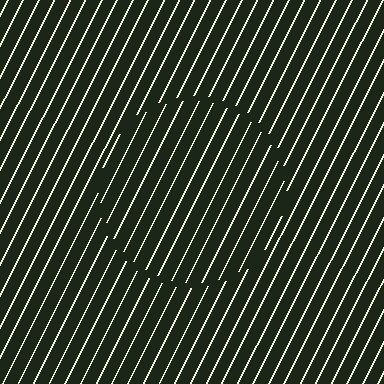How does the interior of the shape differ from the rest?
The interior of the shape contains the same grating, shifted by half a period — the contour is defined by the phase discontinuity where line-ends from the inner and outer gratings abut.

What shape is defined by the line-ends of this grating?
An illusory circle. The interior of the shape contains the same grating, shifted by half a period — the contour is defined by the phase discontinuity where line-ends from the inner and outer gratings abut.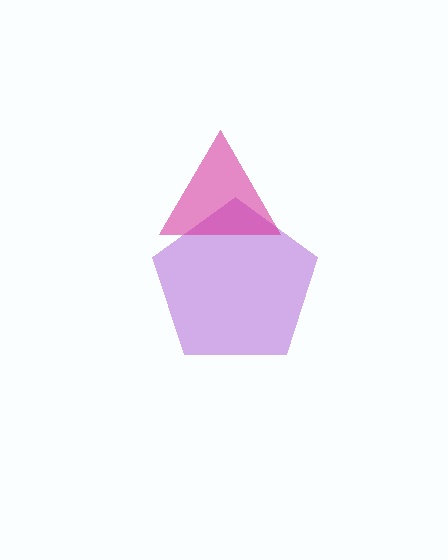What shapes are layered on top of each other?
The layered shapes are: a purple pentagon, a magenta triangle.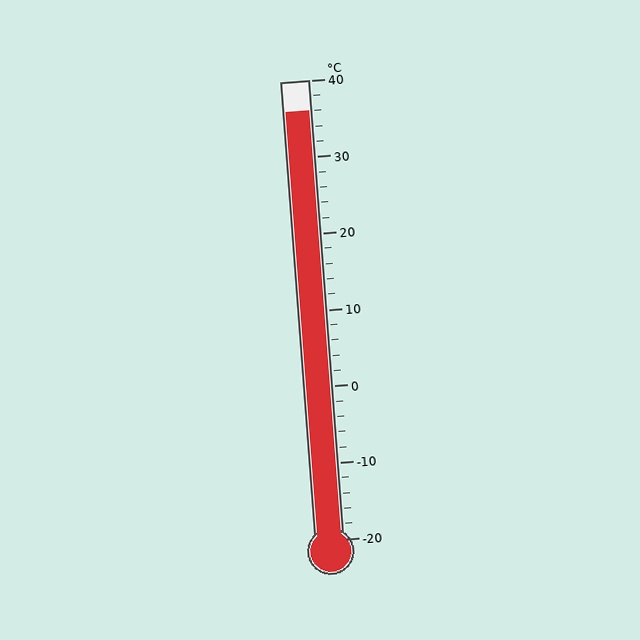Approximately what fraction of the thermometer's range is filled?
The thermometer is filled to approximately 95% of its range.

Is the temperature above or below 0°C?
The temperature is above 0°C.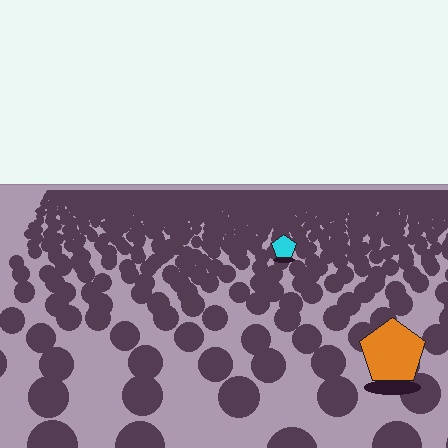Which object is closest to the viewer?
The orange pentagon is closest. The texture marks near it are larger and more spread out.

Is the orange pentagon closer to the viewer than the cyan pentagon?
Yes. The orange pentagon is closer — you can tell from the texture gradient: the ground texture is coarser near it.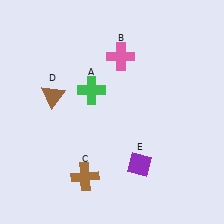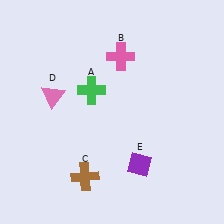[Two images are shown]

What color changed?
The triangle (D) changed from brown in Image 1 to pink in Image 2.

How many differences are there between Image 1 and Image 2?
There is 1 difference between the two images.